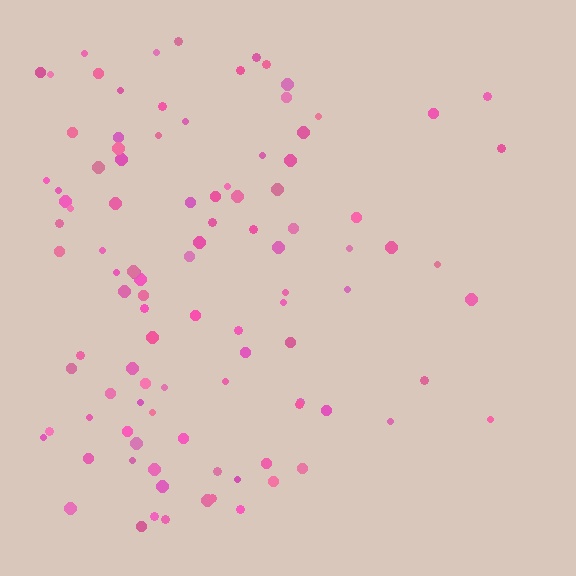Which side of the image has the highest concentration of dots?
The left.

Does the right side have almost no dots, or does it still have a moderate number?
Still a moderate number, just noticeably fewer than the left.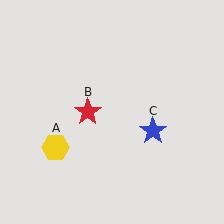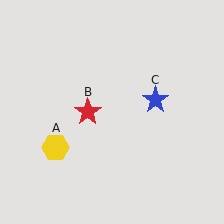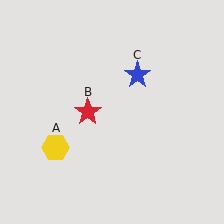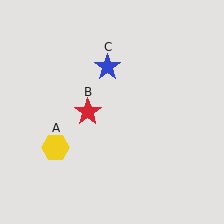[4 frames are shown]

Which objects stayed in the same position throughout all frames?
Yellow hexagon (object A) and red star (object B) remained stationary.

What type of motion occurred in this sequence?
The blue star (object C) rotated counterclockwise around the center of the scene.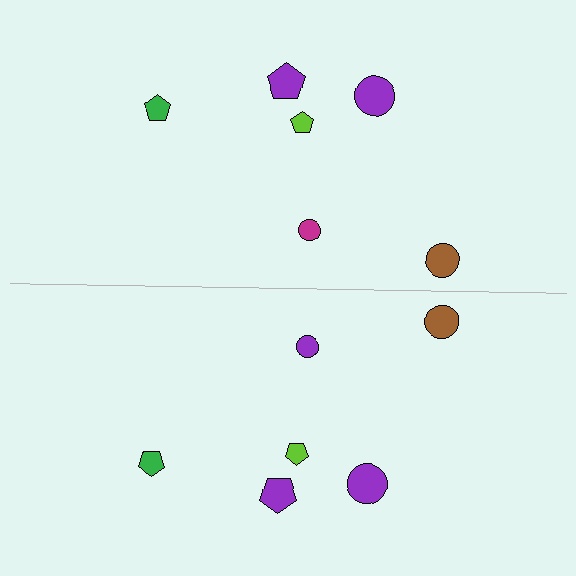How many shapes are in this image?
There are 12 shapes in this image.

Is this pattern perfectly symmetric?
No, the pattern is not perfectly symmetric. The purple circle on the bottom side breaks the symmetry — its mirror counterpart is magenta.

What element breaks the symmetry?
The purple circle on the bottom side breaks the symmetry — its mirror counterpart is magenta.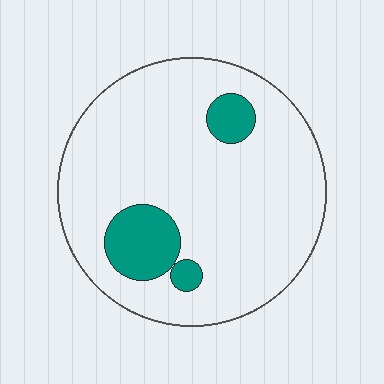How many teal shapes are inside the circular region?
3.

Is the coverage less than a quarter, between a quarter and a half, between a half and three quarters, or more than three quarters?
Less than a quarter.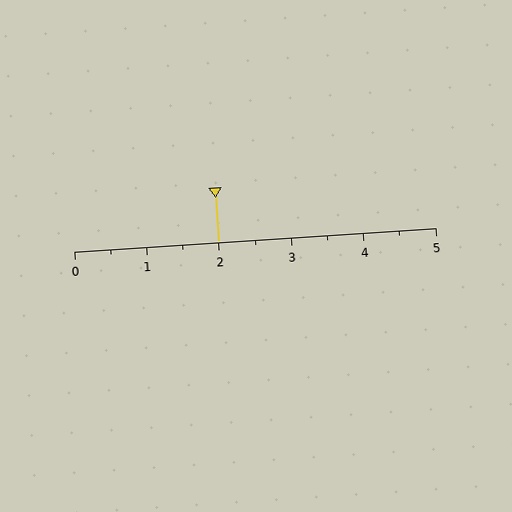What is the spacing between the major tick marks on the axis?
The major ticks are spaced 1 apart.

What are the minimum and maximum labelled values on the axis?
The axis runs from 0 to 5.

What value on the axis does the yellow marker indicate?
The marker indicates approximately 2.